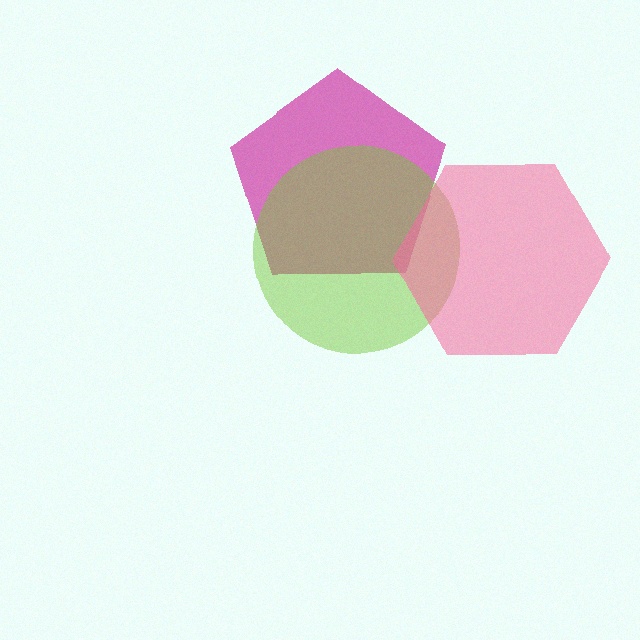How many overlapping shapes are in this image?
There are 3 overlapping shapes in the image.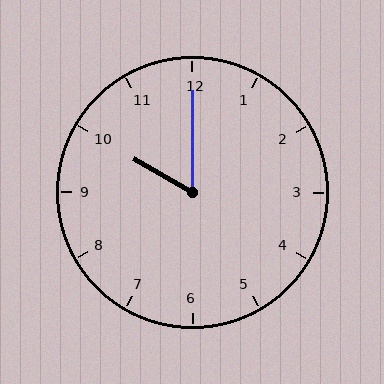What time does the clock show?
10:00.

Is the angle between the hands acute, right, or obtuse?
It is acute.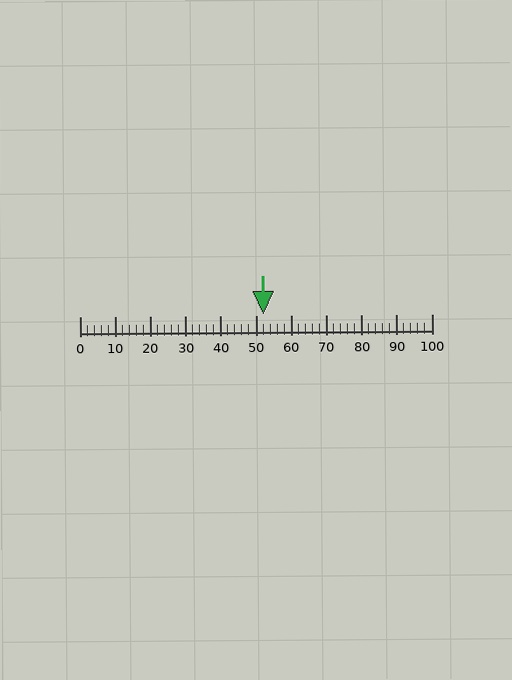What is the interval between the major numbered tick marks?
The major tick marks are spaced 10 units apart.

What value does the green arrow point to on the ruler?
The green arrow points to approximately 52.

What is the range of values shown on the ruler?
The ruler shows values from 0 to 100.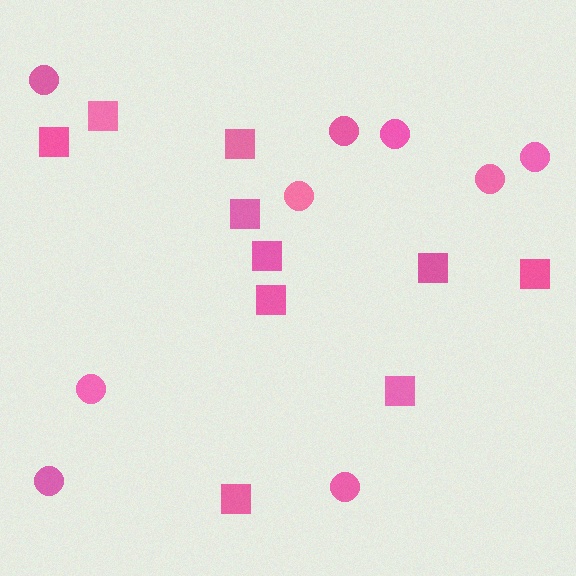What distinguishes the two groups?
There are 2 groups: one group of squares (10) and one group of circles (9).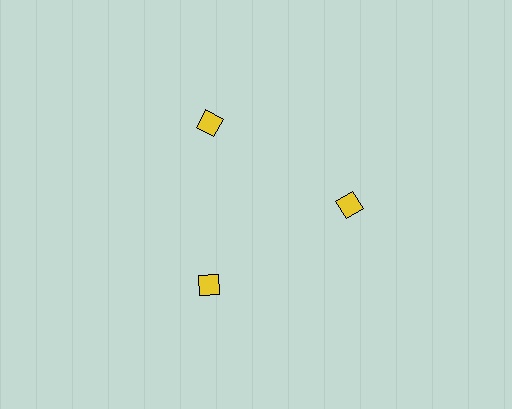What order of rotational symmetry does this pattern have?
This pattern has 3-fold rotational symmetry.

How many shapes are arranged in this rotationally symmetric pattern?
There are 3 shapes, arranged in 3 groups of 1.